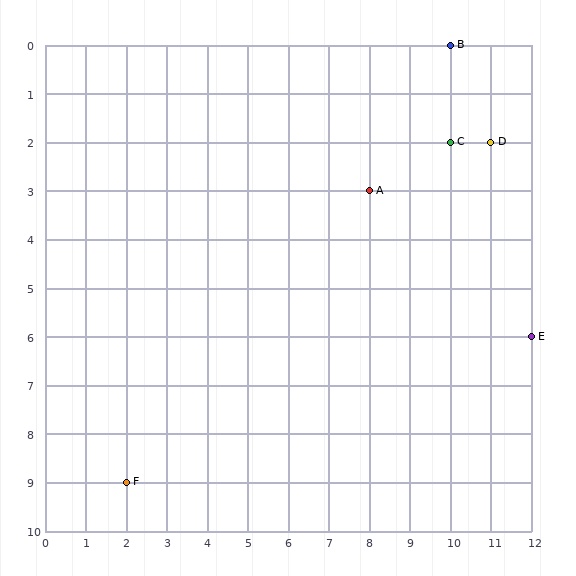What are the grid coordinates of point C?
Point C is at grid coordinates (10, 2).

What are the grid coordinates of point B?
Point B is at grid coordinates (10, 0).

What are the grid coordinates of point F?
Point F is at grid coordinates (2, 9).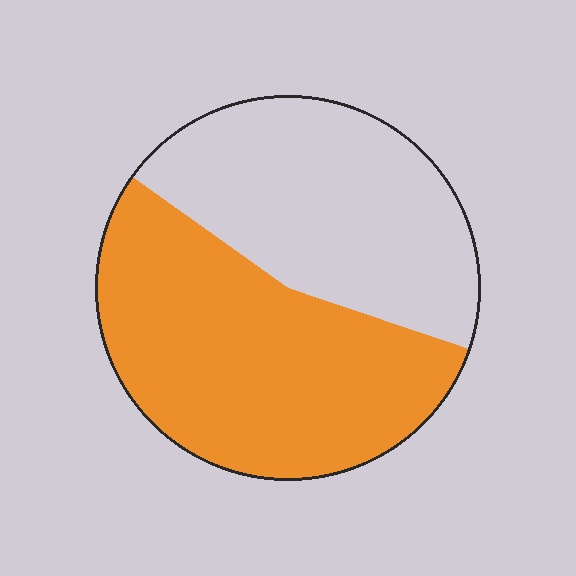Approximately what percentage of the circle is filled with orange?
Approximately 55%.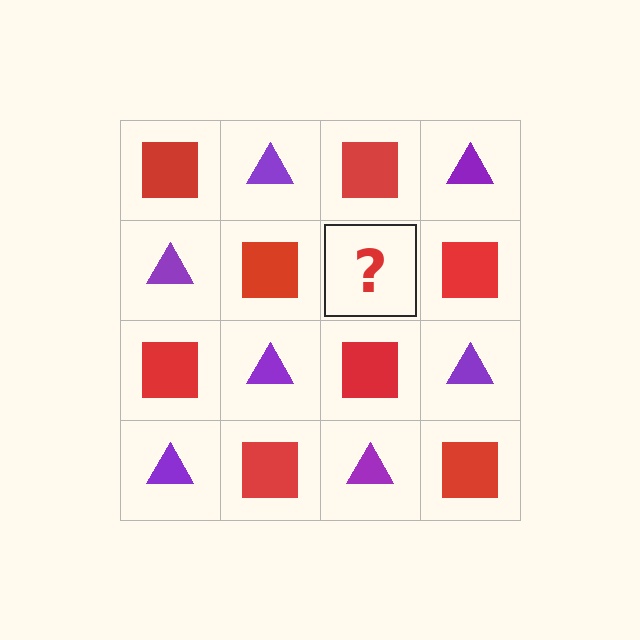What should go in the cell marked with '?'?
The missing cell should contain a purple triangle.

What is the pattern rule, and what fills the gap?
The rule is that it alternates red square and purple triangle in a checkerboard pattern. The gap should be filled with a purple triangle.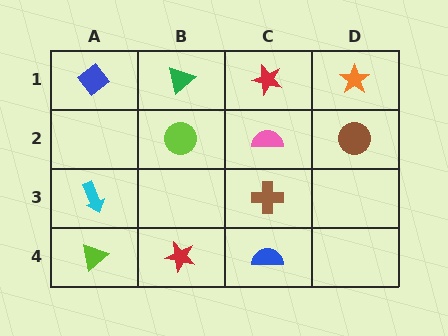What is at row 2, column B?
A lime circle.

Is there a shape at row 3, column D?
No, that cell is empty.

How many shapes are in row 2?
3 shapes.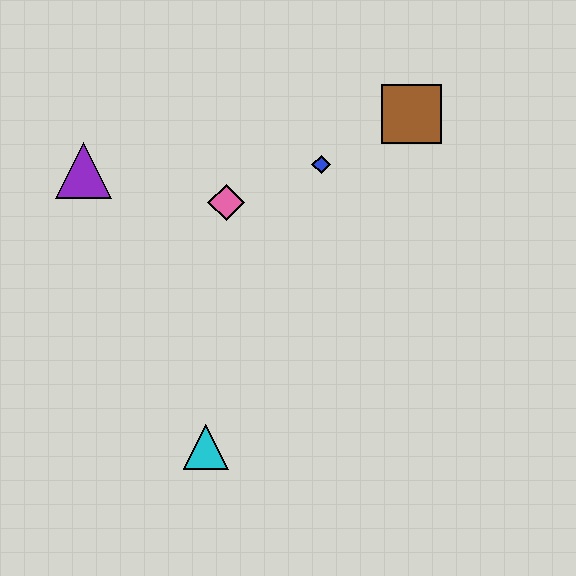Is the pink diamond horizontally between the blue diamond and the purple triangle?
Yes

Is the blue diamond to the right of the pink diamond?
Yes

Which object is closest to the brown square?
The blue diamond is closest to the brown square.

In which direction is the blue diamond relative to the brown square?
The blue diamond is to the left of the brown square.